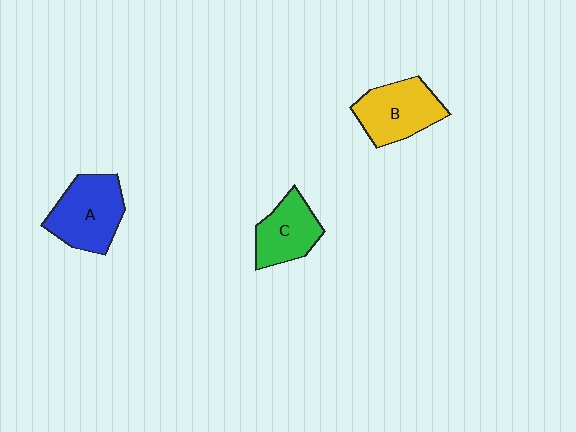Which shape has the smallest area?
Shape C (green).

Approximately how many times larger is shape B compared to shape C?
Approximately 1.2 times.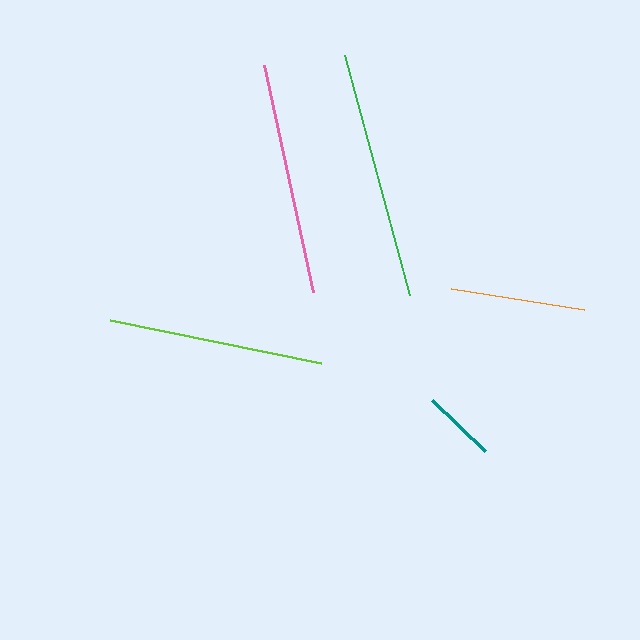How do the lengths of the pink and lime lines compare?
The pink and lime lines are approximately the same length.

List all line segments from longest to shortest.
From longest to shortest: green, pink, lime, orange, teal.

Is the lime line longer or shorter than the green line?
The green line is longer than the lime line.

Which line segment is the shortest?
The teal line is the shortest at approximately 74 pixels.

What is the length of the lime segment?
The lime segment is approximately 216 pixels long.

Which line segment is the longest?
The green line is the longest at approximately 249 pixels.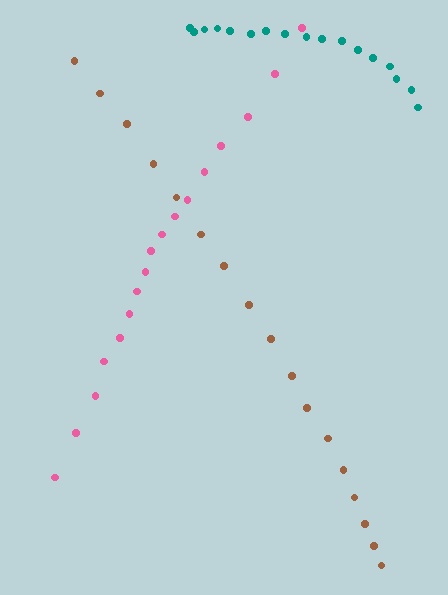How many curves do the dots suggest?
There are 3 distinct paths.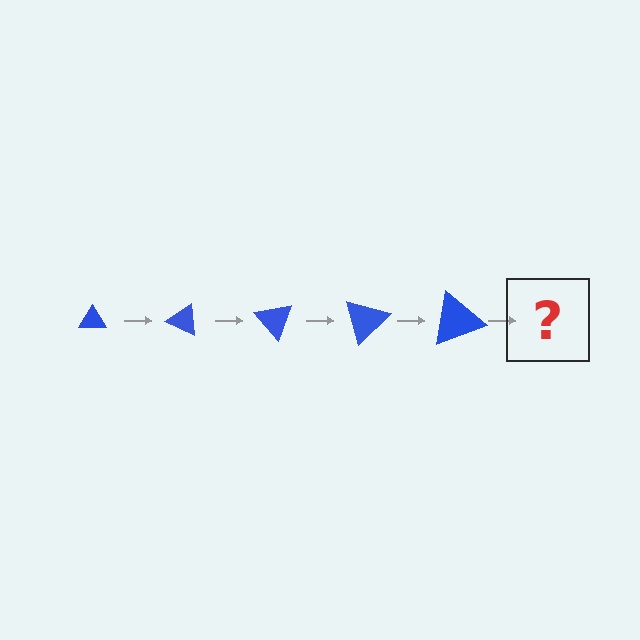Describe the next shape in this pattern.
It should be a triangle, larger than the previous one and rotated 125 degrees from the start.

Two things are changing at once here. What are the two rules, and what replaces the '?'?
The two rules are that the triangle grows larger each step and it rotates 25 degrees each step. The '?' should be a triangle, larger than the previous one and rotated 125 degrees from the start.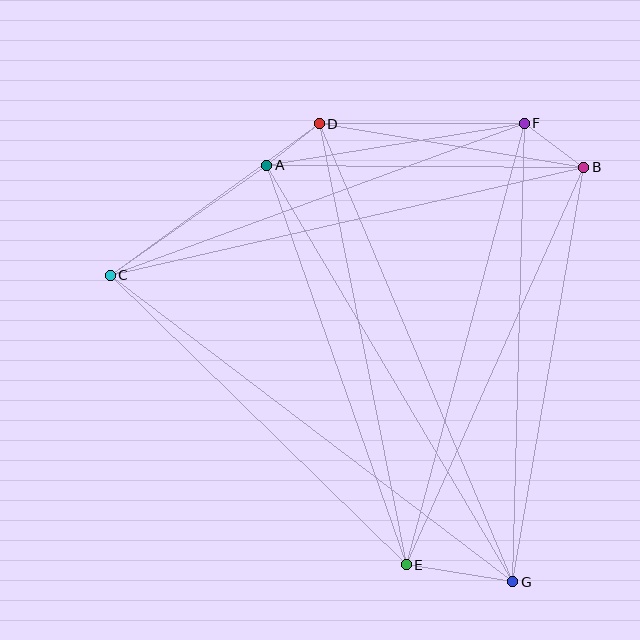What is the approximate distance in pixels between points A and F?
The distance between A and F is approximately 261 pixels.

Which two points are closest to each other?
Points A and D are closest to each other.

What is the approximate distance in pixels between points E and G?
The distance between E and G is approximately 108 pixels.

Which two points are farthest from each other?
Points C and G are farthest from each other.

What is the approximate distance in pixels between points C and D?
The distance between C and D is approximately 258 pixels.